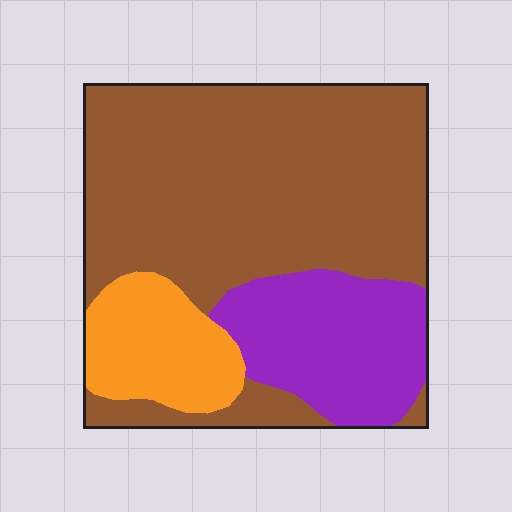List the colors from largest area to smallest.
From largest to smallest: brown, purple, orange.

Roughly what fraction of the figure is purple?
Purple takes up about one fifth (1/5) of the figure.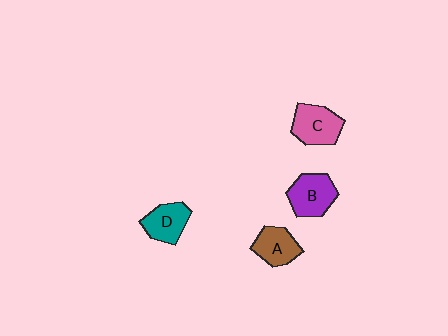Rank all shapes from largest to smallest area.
From largest to smallest: C (pink), B (purple), D (teal), A (brown).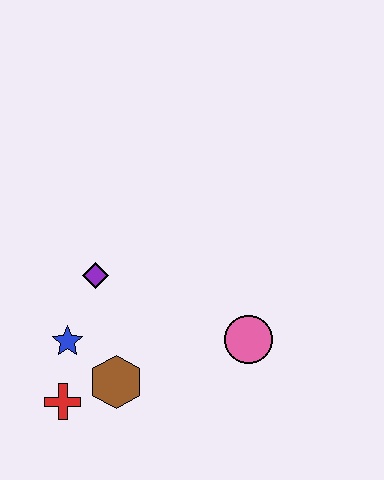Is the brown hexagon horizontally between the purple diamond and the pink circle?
Yes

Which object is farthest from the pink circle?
The red cross is farthest from the pink circle.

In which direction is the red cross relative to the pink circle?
The red cross is to the left of the pink circle.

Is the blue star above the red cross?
Yes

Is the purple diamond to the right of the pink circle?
No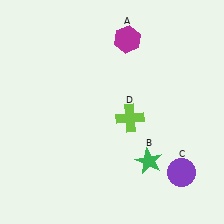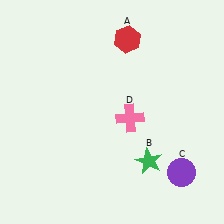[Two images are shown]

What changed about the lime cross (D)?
In Image 1, D is lime. In Image 2, it changed to pink.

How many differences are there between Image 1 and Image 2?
There are 2 differences between the two images.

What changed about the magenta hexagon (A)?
In Image 1, A is magenta. In Image 2, it changed to red.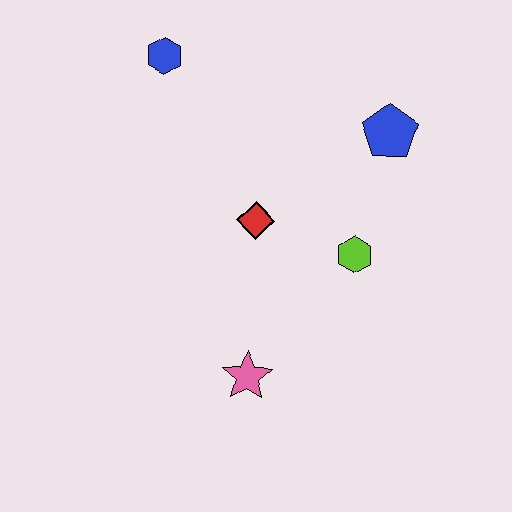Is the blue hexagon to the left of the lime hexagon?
Yes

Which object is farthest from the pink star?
The blue hexagon is farthest from the pink star.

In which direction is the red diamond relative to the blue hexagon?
The red diamond is below the blue hexagon.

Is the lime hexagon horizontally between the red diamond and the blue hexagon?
No